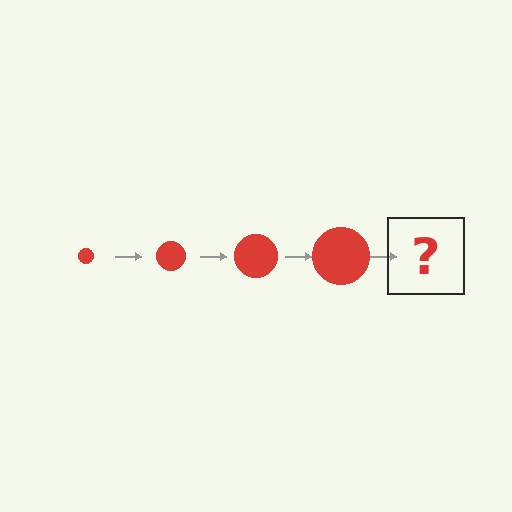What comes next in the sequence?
The next element should be a red circle, larger than the previous one.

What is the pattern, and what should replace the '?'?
The pattern is that the circle gets progressively larger each step. The '?' should be a red circle, larger than the previous one.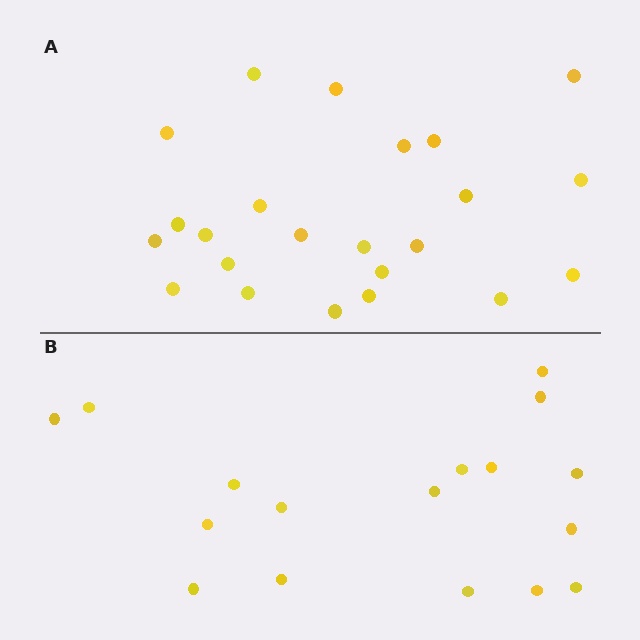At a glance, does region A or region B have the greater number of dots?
Region A (the top region) has more dots.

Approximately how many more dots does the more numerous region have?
Region A has about 6 more dots than region B.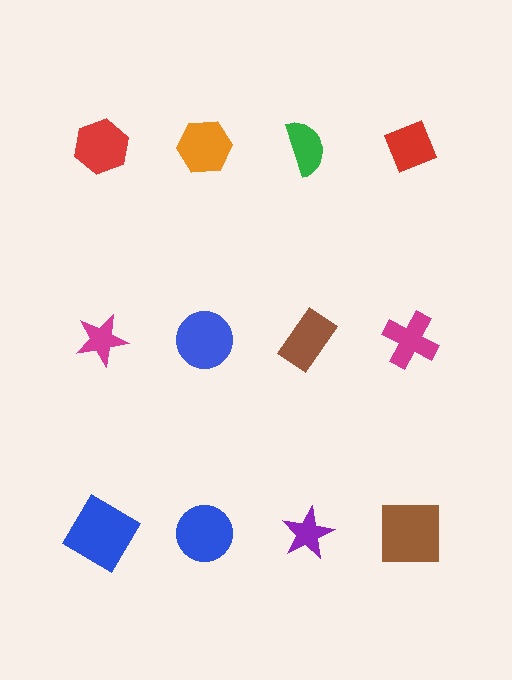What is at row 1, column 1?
A red hexagon.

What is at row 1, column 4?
A red diamond.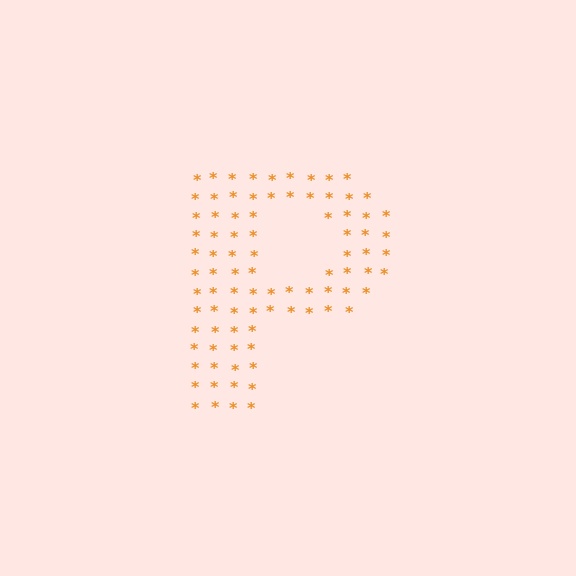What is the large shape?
The large shape is the letter P.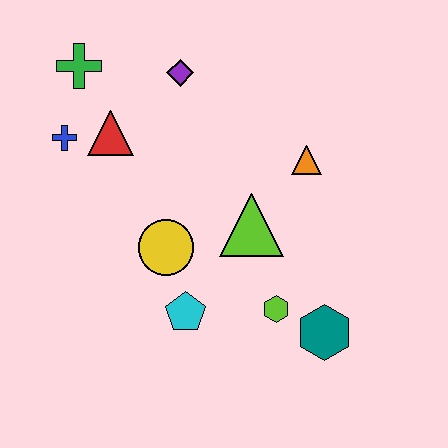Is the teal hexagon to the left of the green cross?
No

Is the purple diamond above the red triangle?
Yes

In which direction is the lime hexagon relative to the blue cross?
The lime hexagon is to the right of the blue cross.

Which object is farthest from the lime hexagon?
The green cross is farthest from the lime hexagon.